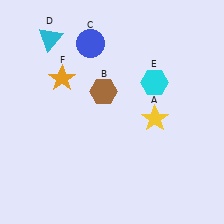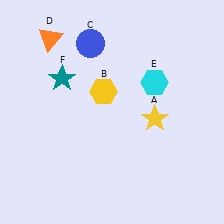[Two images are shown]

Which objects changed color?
B changed from brown to yellow. D changed from cyan to orange. F changed from orange to teal.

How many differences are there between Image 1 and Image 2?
There are 3 differences between the two images.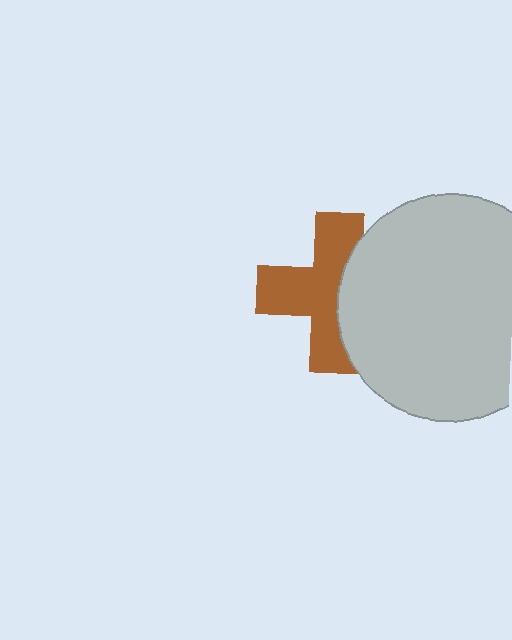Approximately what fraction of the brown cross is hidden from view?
Roughly 38% of the brown cross is hidden behind the light gray circle.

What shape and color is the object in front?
The object in front is a light gray circle.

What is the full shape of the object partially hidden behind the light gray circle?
The partially hidden object is a brown cross.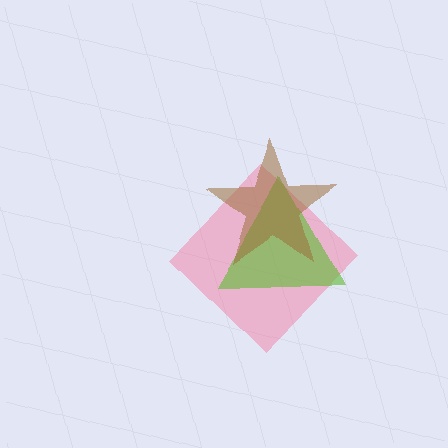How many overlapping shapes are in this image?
There are 3 overlapping shapes in the image.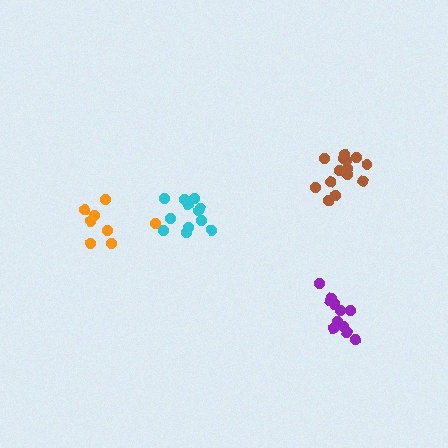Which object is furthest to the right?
The purple cluster is rightmost.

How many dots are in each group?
Group 1: 12 dots, Group 2: 8 dots, Group 3: 14 dots, Group 4: 11 dots (45 total).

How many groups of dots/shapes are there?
There are 4 groups.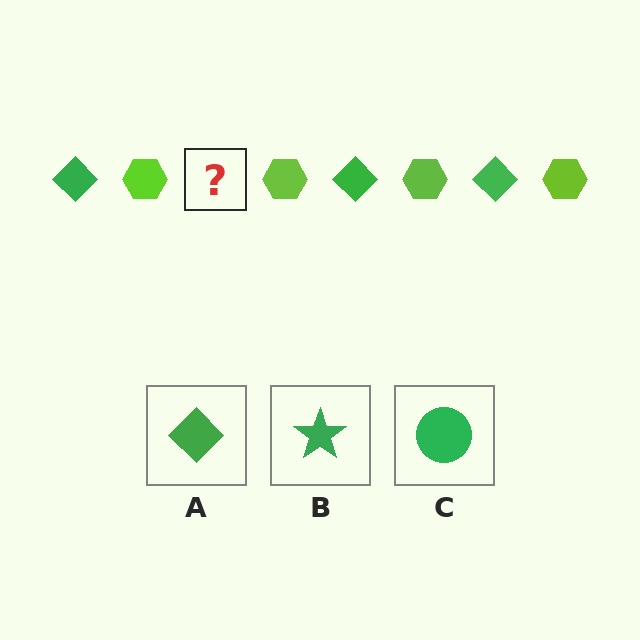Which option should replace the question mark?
Option A.